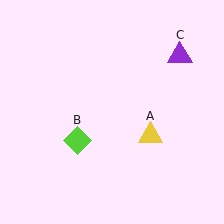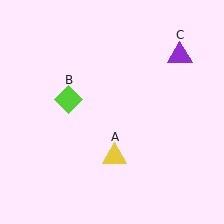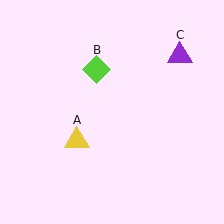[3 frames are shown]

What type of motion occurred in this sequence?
The yellow triangle (object A), lime diamond (object B) rotated clockwise around the center of the scene.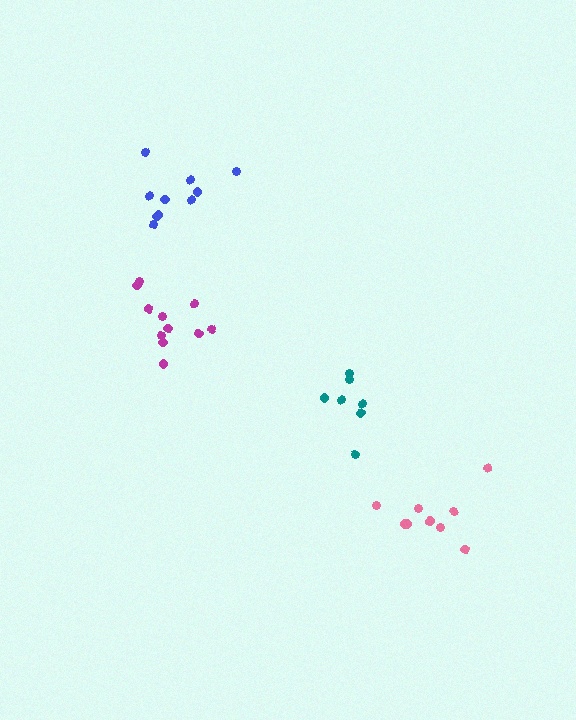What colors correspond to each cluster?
The clusters are colored: pink, magenta, teal, blue.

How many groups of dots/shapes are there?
There are 4 groups.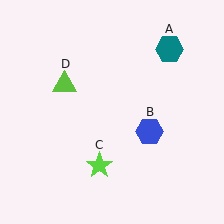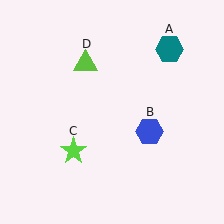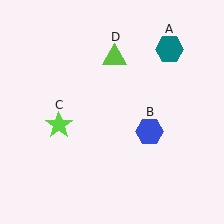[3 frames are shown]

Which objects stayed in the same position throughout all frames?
Teal hexagon (object A) and blue hexagon (object B) remained stationary.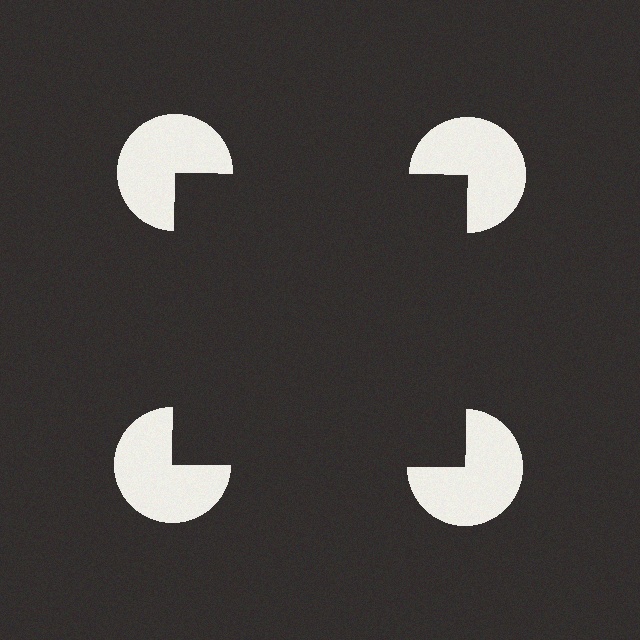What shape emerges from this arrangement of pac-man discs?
An illusory square — its edges are inferred from the aligned wedge cuts in the pac-man discs, not physically drawn.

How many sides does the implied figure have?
4 sides.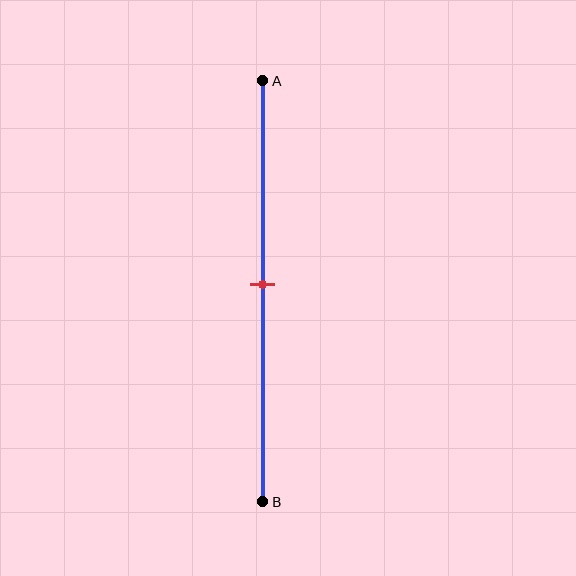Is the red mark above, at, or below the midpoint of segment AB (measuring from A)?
The red mark is approximately at the midpoint of segment AB.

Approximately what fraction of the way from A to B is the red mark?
The red mark is approximately 50% of the way from A to B.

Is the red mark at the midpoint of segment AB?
Yes, the mark is approximately at the midpoint.